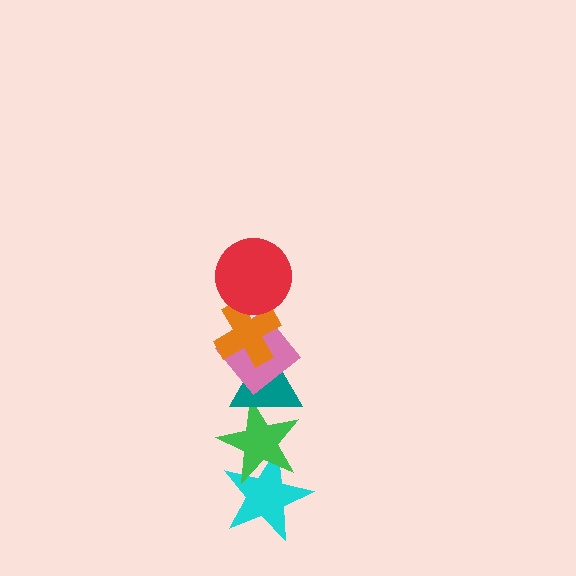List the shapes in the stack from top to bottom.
From top to bottom: the red circle, the orange cross, the pink diamond, the teal triangle, the green star, the cyan star.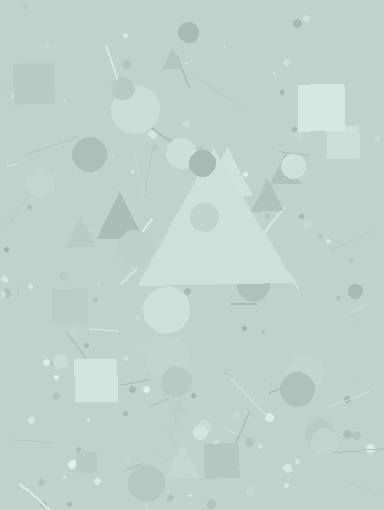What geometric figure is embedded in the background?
A triangle is embedded in the background.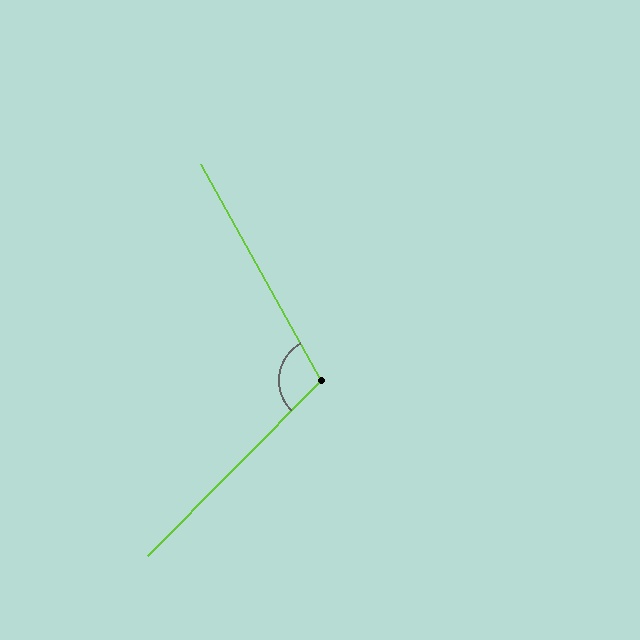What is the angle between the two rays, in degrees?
Approximately 106 degrees.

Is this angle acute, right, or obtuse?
It is obtuse.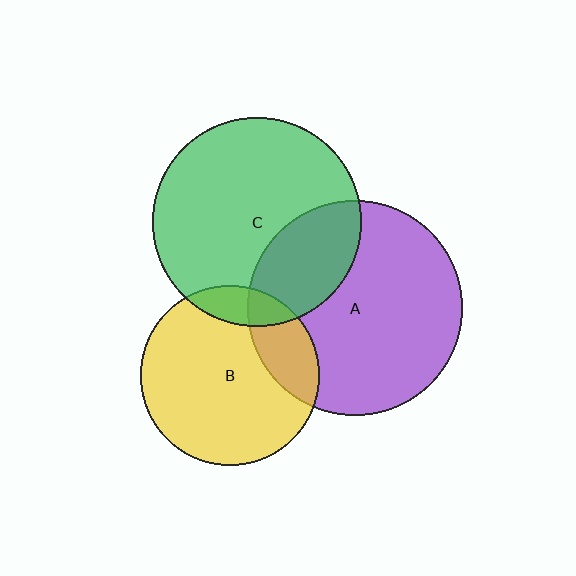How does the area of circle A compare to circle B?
Approximately 1.4 times.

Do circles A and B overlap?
Yes.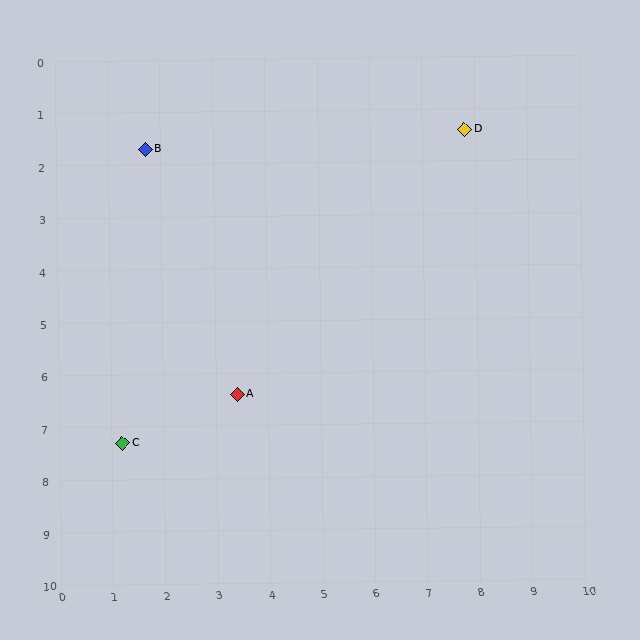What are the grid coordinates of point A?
Point A is at approximately (3.4, 6.4).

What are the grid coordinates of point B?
Point B is at approximately (1.7, 1.7).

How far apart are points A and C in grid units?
Points A and C are about 2.4 grid units apart.